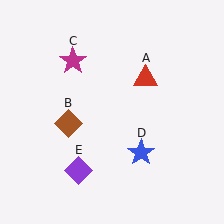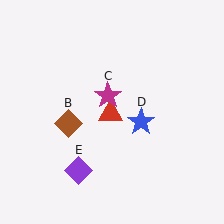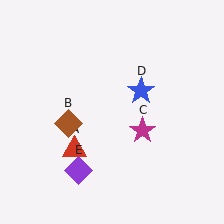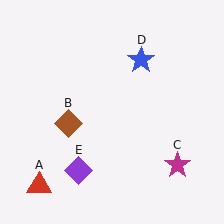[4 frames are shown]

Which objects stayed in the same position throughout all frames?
Brown diamond (object B) and purple diamond (object E) remained stationary.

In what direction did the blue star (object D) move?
The blue star (object D) moved up.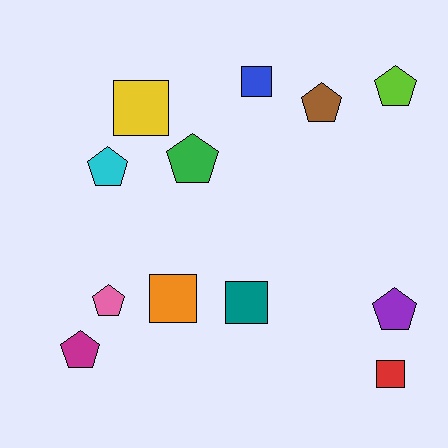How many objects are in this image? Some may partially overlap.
There are 12 objects.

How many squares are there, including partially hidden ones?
There are 5 squares.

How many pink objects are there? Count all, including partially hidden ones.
There is 1 pink object.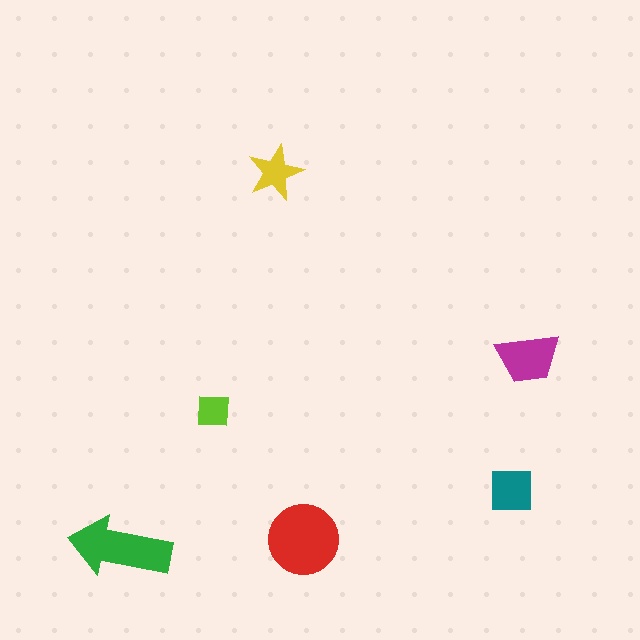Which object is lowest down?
The green arrow is bottommost.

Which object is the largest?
The red circle.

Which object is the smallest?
The lime square.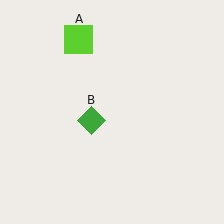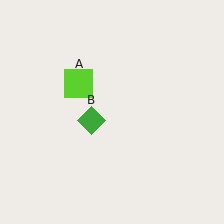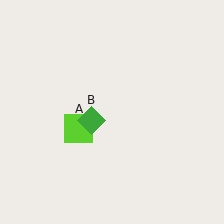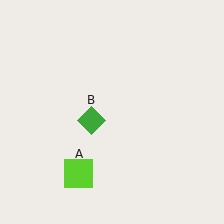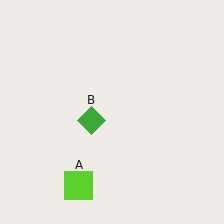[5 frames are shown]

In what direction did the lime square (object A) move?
The lime square (object A) moved down.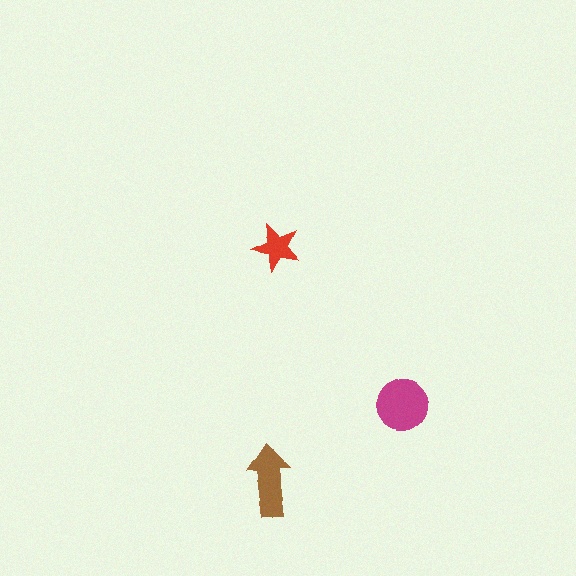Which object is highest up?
The red star is topmost.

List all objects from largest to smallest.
The magenta circle, the brown arrow, the red star.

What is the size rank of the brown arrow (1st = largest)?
2nd.